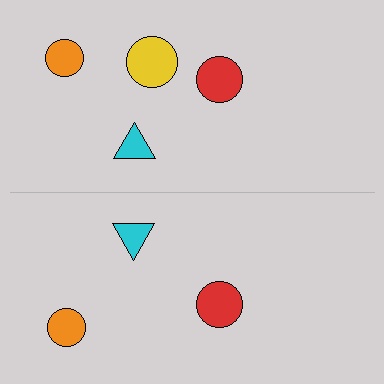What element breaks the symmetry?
A yellow circle is missing from the bottom side.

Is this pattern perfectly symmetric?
No, the pattern is not perfectly symmetric. A yellow circle is missing from the bottom side.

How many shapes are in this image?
There are 7 shapes in this image.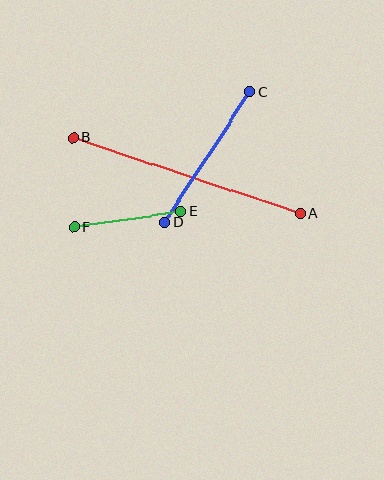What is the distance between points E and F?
The distance is approximately 107 pixels.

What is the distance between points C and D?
The distance is approximately 156 pixels.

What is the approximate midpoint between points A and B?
The midpoint is at approximately (187, 176) pixels.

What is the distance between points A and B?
The distance is approximately 239 pixels.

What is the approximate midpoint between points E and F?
The midpoint is at approximately (127, 219) pixels.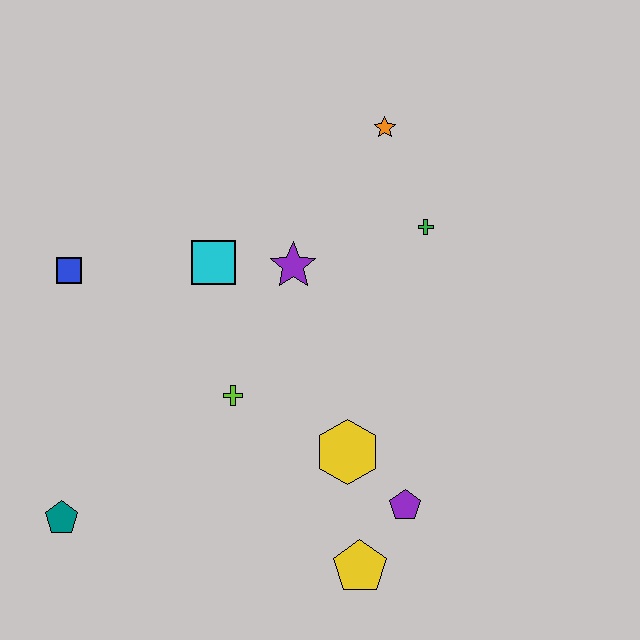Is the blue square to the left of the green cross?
Yes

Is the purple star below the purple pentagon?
No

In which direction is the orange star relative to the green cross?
The orange star is above the green cross.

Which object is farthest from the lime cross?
The orange star is farthest from the lime cross.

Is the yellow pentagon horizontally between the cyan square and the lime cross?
No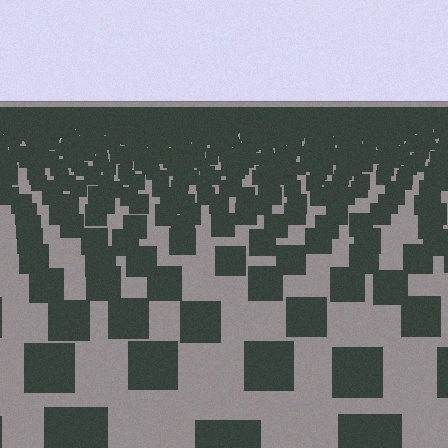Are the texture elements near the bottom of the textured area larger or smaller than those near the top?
Larger. Near the bottom, elements are closer to the viewer and appear at a bigger on-screen size.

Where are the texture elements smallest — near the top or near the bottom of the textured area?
Near the top.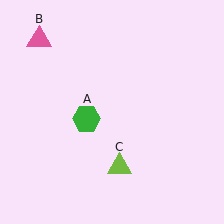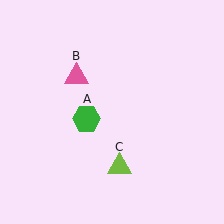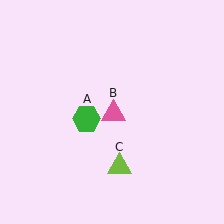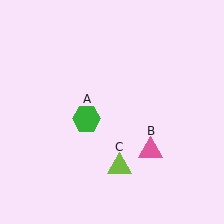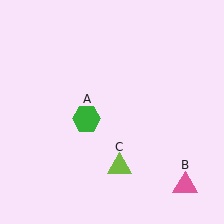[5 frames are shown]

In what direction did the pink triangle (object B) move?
The pink triangle (object B) moved down and to the right.